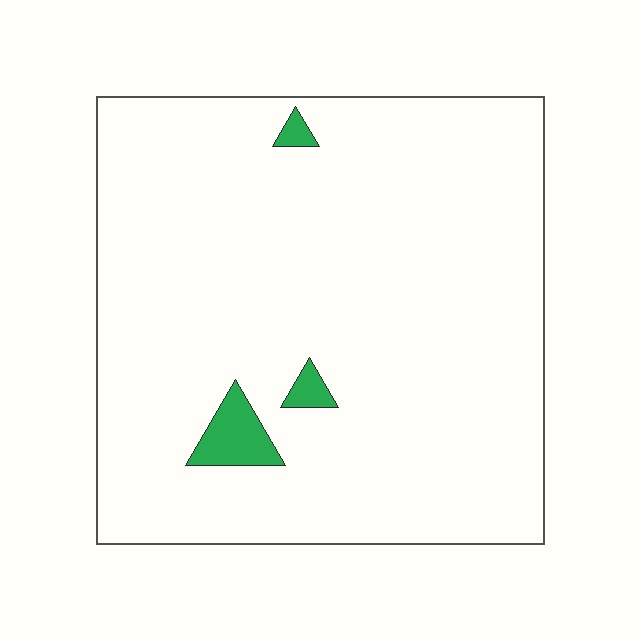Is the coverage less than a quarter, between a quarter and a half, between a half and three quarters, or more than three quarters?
Less than a quarter.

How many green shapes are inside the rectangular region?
3.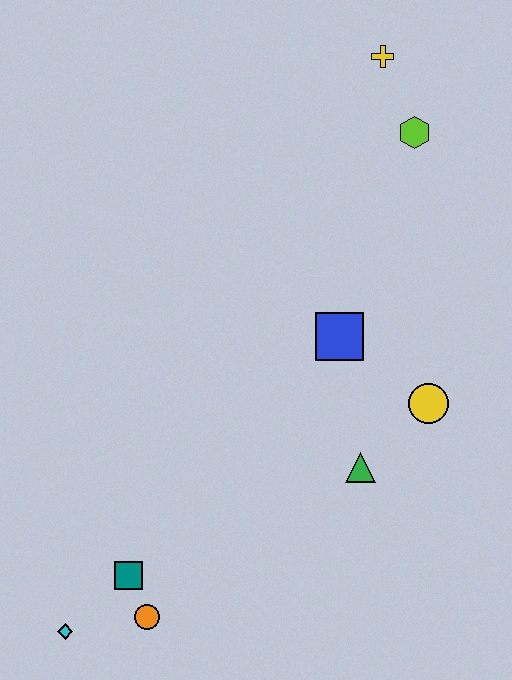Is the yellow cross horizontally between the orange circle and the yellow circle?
Yes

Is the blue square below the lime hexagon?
Yes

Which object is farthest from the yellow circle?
The cyan diamond is farthest from the yellow circle.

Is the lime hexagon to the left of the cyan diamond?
No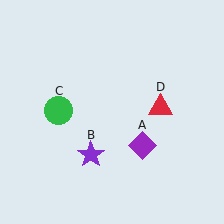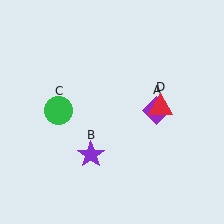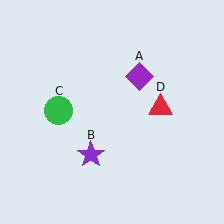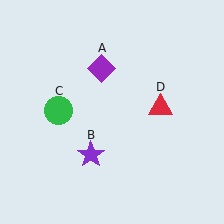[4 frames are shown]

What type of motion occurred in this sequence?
The purple diamond (object A) rotated counterclockwise around the center of the scene.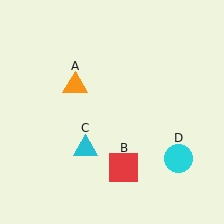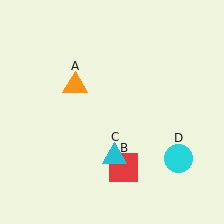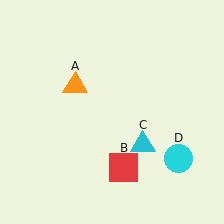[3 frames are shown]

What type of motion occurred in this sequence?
The cyan triangle (object C) rotated counterclockwise around the center of the scene.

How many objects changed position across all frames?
1 object changed position: cyan triangle (object C).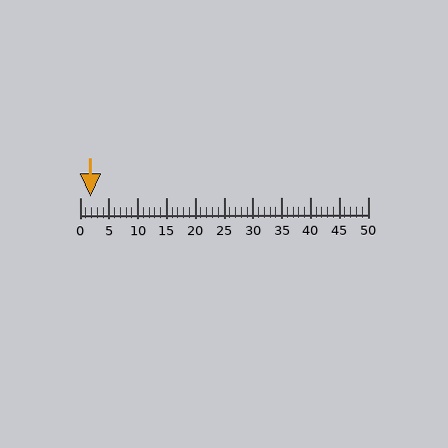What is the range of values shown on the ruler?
The ruler shows values from 0 to 50.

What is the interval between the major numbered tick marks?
The major tick marks are spaced 5 units apart.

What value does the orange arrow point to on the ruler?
The orange arrow points to approximately 2.